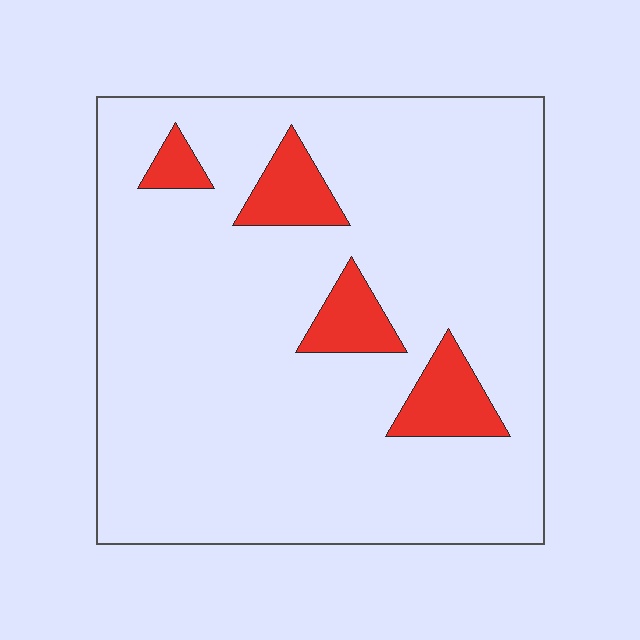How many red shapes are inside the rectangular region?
4.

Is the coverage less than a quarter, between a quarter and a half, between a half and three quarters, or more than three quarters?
Less than a quarter.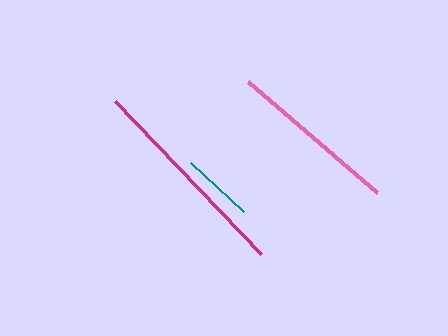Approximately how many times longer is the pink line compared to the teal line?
The pink line is approximately 2.3 times the length of the teal line.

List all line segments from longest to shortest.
From longest to shortest: magenta, pink, teal.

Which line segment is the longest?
The magenta line is the longest at approximately 212 pixels.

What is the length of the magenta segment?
The magenta segment is approximately 212 pixels long.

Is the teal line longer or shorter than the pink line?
The pink line is longer than the teal line.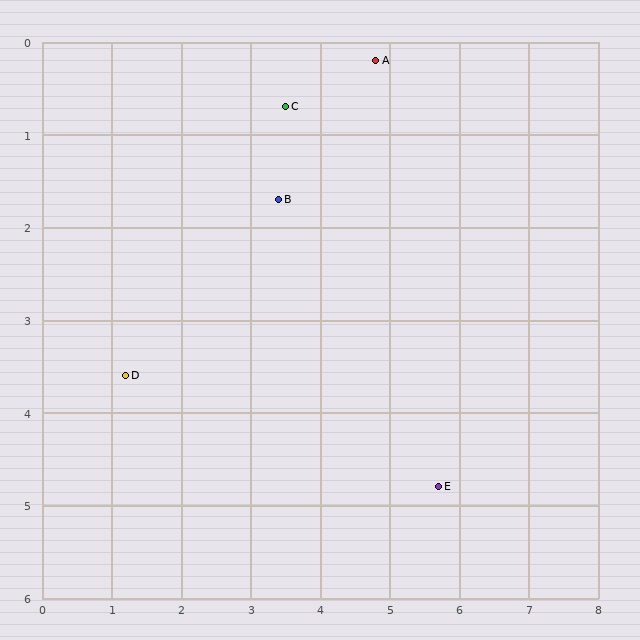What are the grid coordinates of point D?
Point D is at approximately (1.2, 3.6).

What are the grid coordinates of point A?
Point A is at approximately (4.8, 0.2).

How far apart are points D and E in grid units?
Points D and E are about 4.7 grid units apart.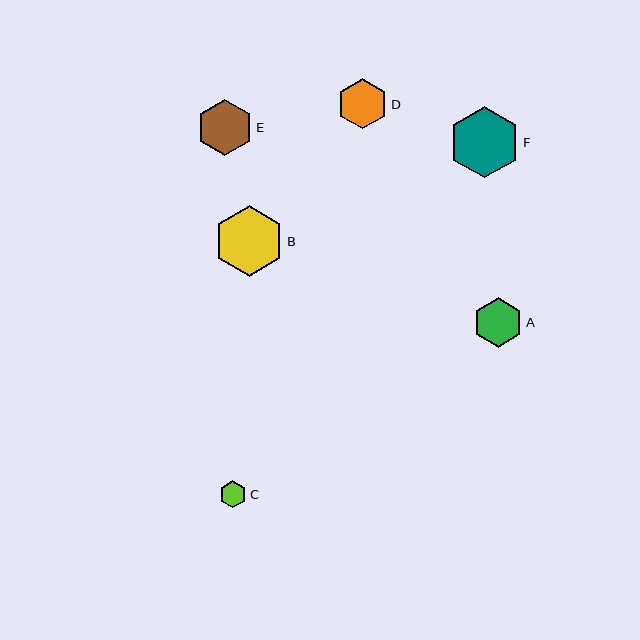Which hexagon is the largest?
Hexagon F is the largest with a size of approximately 71 pixels.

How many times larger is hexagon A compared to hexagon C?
Hexagon A is approximately 1.8 times the size of hexagon C.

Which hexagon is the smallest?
Hexagon C is the smallest with a size of approximately 27 pixels.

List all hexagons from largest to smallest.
From largest to smallest: F, B, E, D, A, C.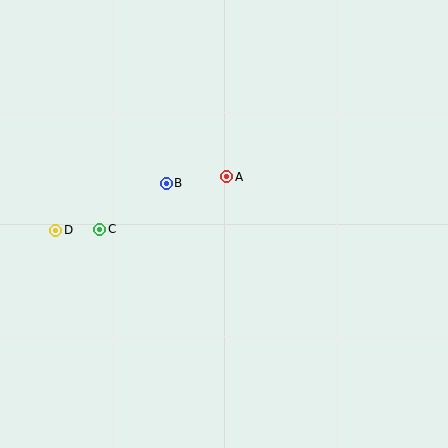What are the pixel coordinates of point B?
Point B is at (166, 183).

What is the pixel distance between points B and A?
The distance between B and A is 61 pixels.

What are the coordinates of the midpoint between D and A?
The midpoint between D and A is at (141, 203).